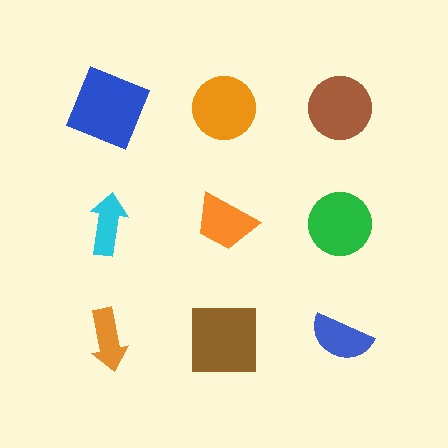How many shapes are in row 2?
3 shapes.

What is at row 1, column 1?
A blue square.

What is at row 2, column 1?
A cyan arrow.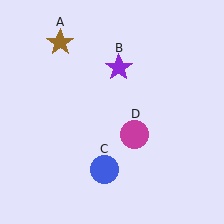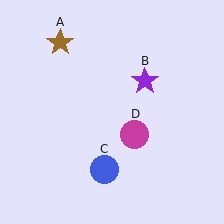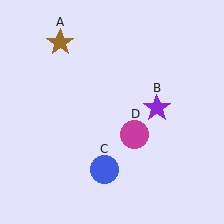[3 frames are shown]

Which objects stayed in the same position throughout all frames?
Brown star (object A) and blue circle (object C) and magenta circle (object D) remained stationary.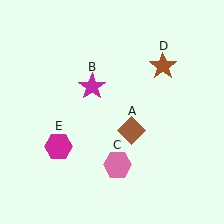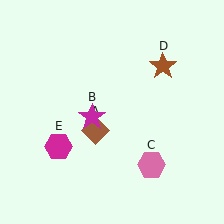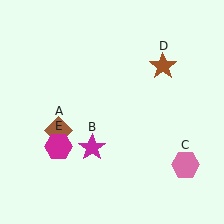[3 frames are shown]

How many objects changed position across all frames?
3 objects changed position: brown diamond (object A), magenta star (object B), pink hexagon (object C).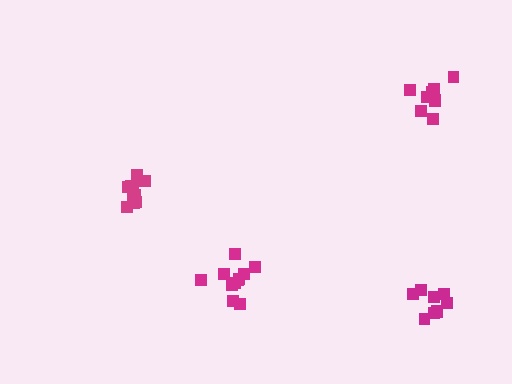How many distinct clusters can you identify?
There are 4 distinct clusters.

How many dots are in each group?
Group 1: 11 dots, Group 2: 9 dots, Group 3: 11 dots, Group 4: 9 dots (40 total).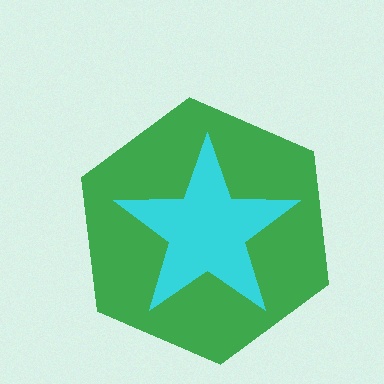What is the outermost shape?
The green hexagon.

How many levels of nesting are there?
2.